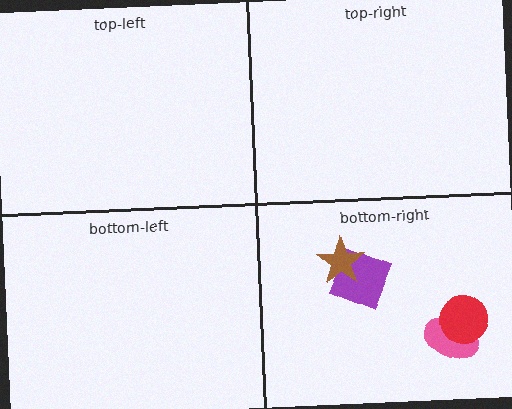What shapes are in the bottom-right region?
The purple diamond, the brown star, the pink ellipse, the red circle.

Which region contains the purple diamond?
The bottom-right region.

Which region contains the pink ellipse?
The bottom-right region.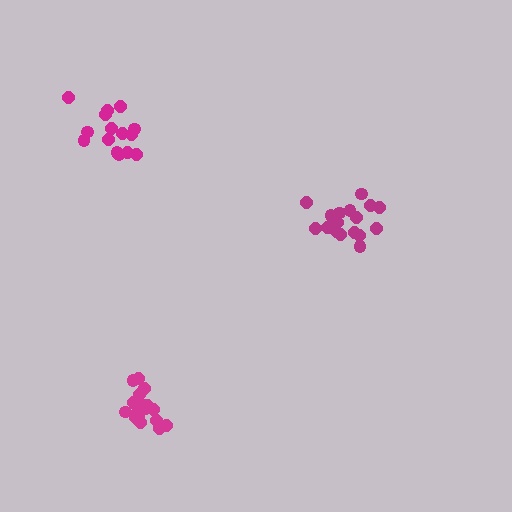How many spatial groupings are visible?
There are 3 spatial groupings.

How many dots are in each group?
Group 1: 18 dots, Group 2: 15 dots, Group 3: 17 dots (50 total).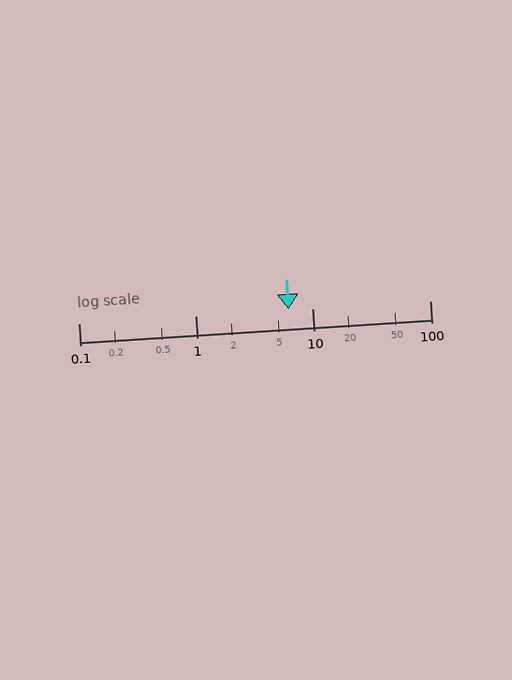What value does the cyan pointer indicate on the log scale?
The pointer indicates approximately 6.2.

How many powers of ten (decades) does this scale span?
The scale spans 3 decades, from 0.1 to 100.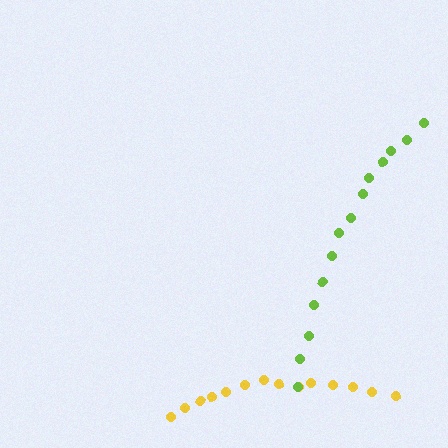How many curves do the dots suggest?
There are 2 distinct paths.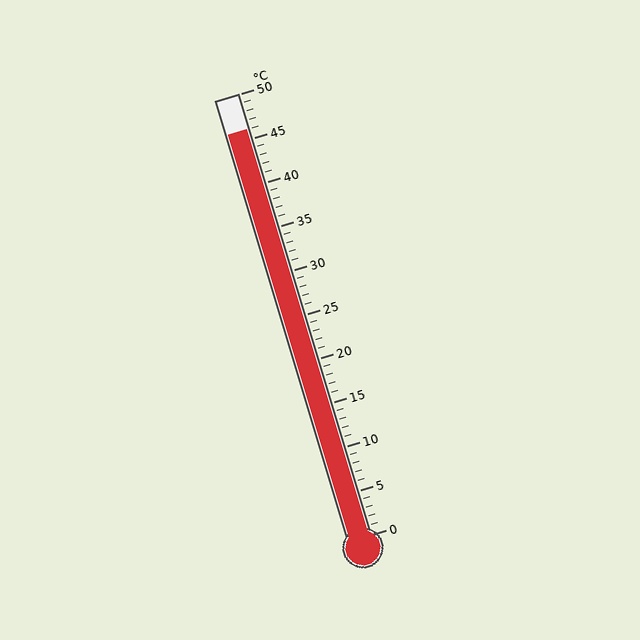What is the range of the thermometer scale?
The thermometer scale ranges from 0°C to 50°C.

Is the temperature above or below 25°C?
The temperature is above 25°C.